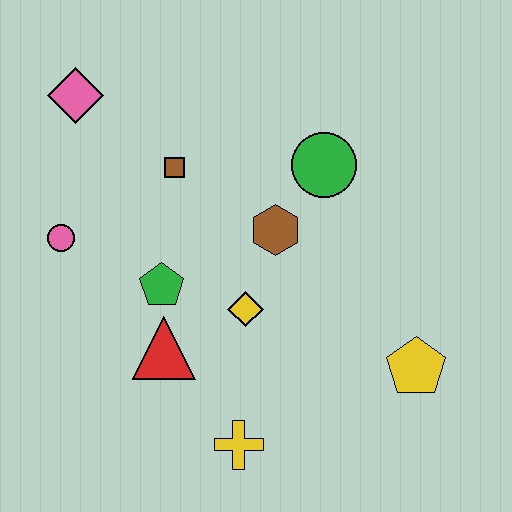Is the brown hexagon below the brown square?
Yes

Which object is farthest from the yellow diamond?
The pink diamond is farthest from the yellow diamond.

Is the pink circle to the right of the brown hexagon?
No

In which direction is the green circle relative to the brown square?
The green circle is to the right of the brown square.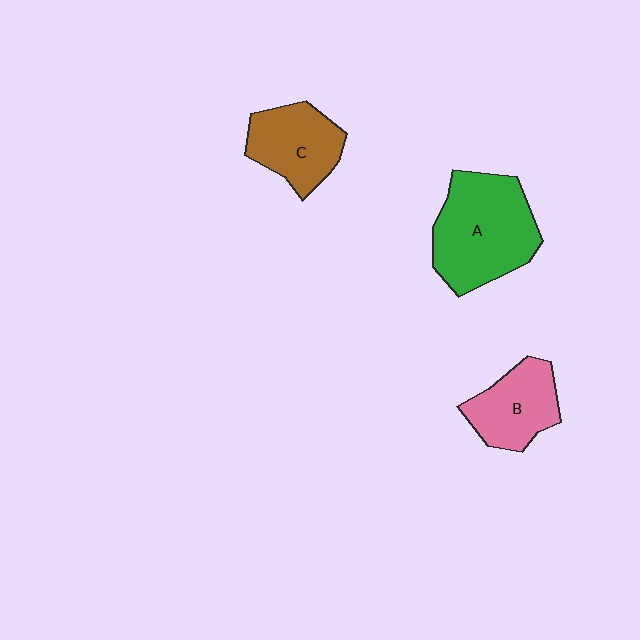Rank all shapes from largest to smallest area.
From largest to smallest: A (green), C (brown), B (pink).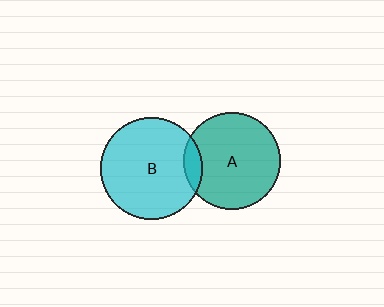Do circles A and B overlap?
Yes.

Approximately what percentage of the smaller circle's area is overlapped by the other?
Approximately 10%.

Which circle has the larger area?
Circle B (cyan).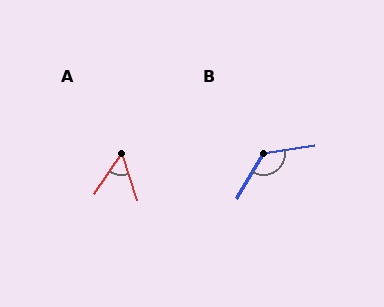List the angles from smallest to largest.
A (52°), B (129°).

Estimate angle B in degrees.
Approximately 129 degrees.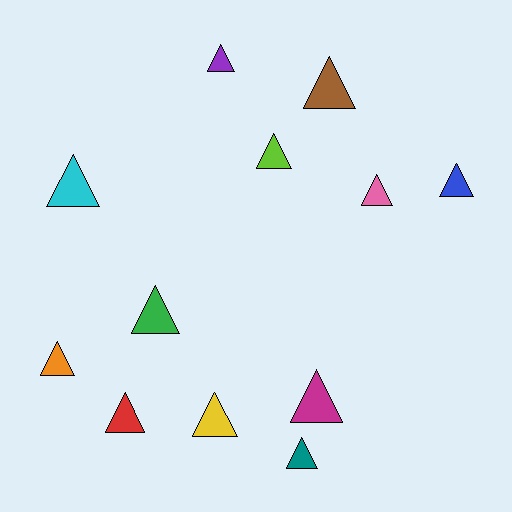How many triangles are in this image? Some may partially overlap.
There are 12 triangles.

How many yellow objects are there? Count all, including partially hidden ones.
There is 1 yellow object.